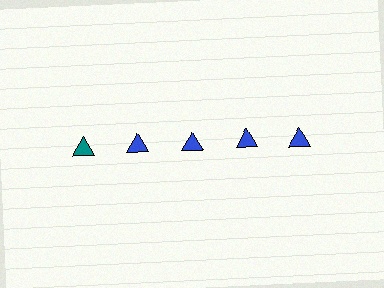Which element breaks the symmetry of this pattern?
The teal triangle in the top row, leftmost column breaks the symmetry. All other shapes are blue triangles.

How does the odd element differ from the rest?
It has a different color: teal instead of blue.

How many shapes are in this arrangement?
There are 5 shapes arranged in a grid pattern.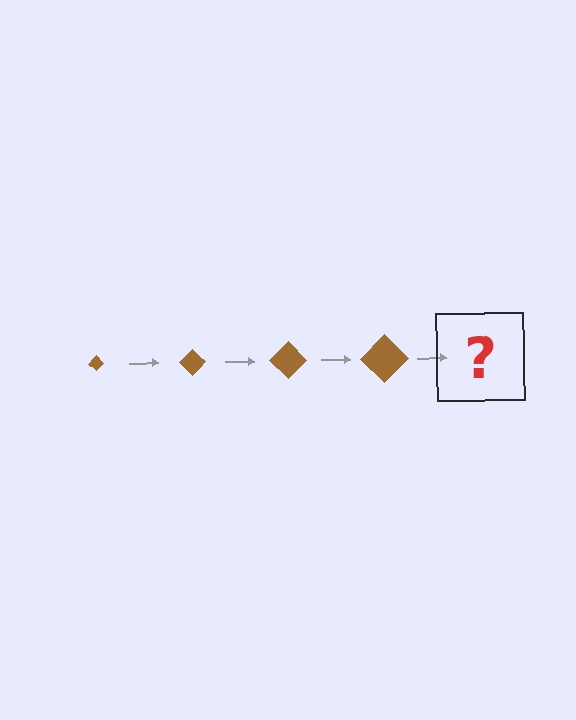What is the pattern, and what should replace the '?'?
The pattern is that the diamond gets progressively larger each step. The '?' should be a brown diamond, larger than the previous one.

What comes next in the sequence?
The next element should be a brown diamond, larger than the previous one.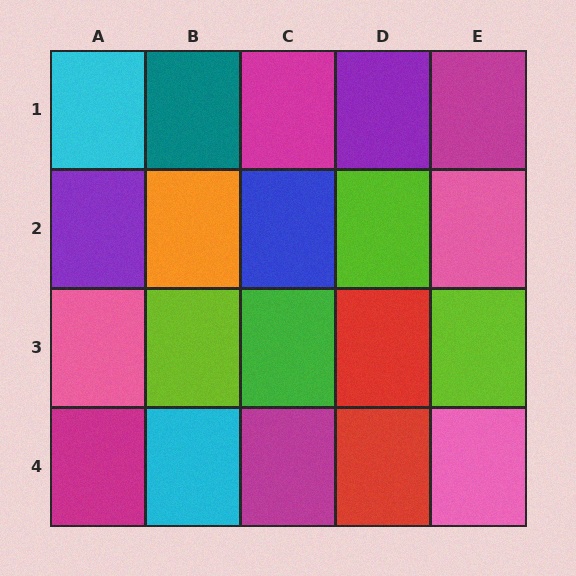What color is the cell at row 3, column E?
Lime.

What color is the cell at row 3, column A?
Pink.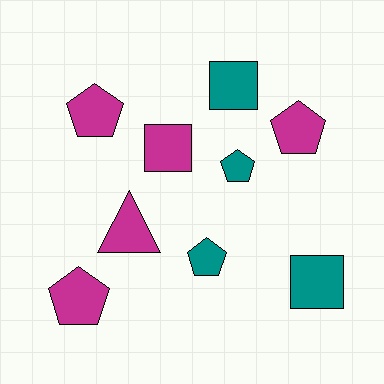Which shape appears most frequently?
Pentagon, with 5 objects.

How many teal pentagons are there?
There are 2 teal pentagons.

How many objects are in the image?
There are 9 objects.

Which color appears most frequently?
Magenta, with 5 objects.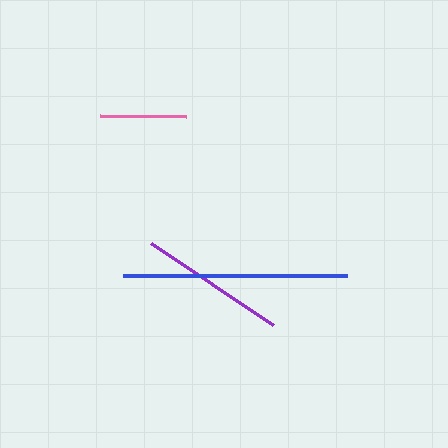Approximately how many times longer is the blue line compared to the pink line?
The blue line is approximately 2.6 times the length of the pink line.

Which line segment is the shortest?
The pink line is the shortest at approximately 86 pixels.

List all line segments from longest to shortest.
From longest to shortest: blue, purple, pink.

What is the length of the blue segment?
The blue segment is approximately 224 pixels long.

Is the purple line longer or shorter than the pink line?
The purple line is longer than the pink line.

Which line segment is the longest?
The blue line is the longest at approximately 224 pixels.